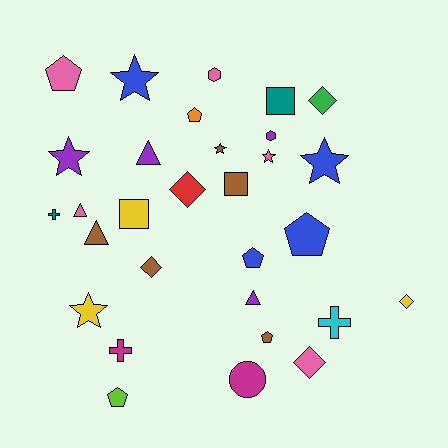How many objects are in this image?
There are 30 objects.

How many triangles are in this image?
There are 4 triangles.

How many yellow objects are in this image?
There are 3 yellow objects.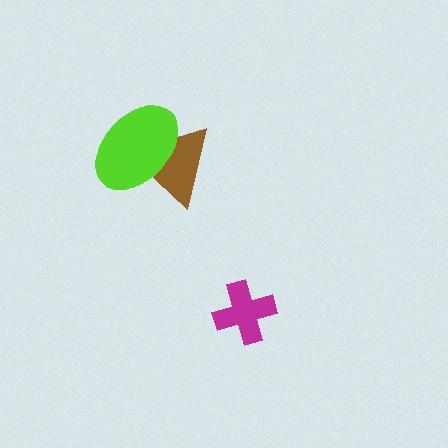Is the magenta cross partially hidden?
No, no other shape covers it.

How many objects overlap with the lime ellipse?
1 object overlaps with the lime ellipse.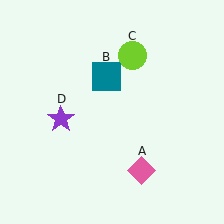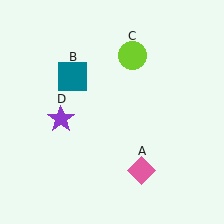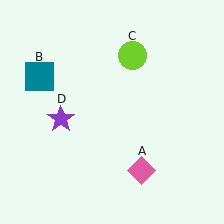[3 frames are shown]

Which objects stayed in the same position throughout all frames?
Pink diamond (object A) and lime circle (object C) and purple star (object D) remained stationary.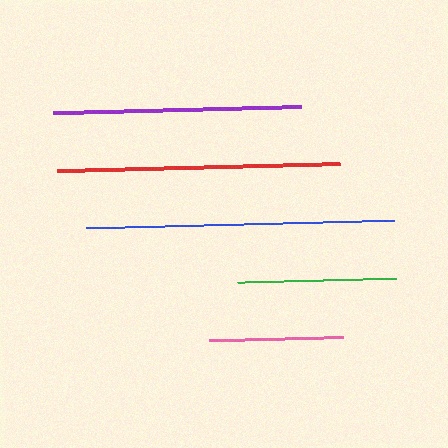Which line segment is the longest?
The blue line is the longest at approximately 308 pixels.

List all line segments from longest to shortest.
From longest to shortest: blue, red, purple, green, pink.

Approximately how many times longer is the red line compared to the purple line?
The red line is approximately 1.1 times the length of the purple line.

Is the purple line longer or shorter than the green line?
The purple line is longer than the green line.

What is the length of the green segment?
The green segment is approximately 159 pixels long.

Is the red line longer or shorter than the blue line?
The blue line is longer than the red line.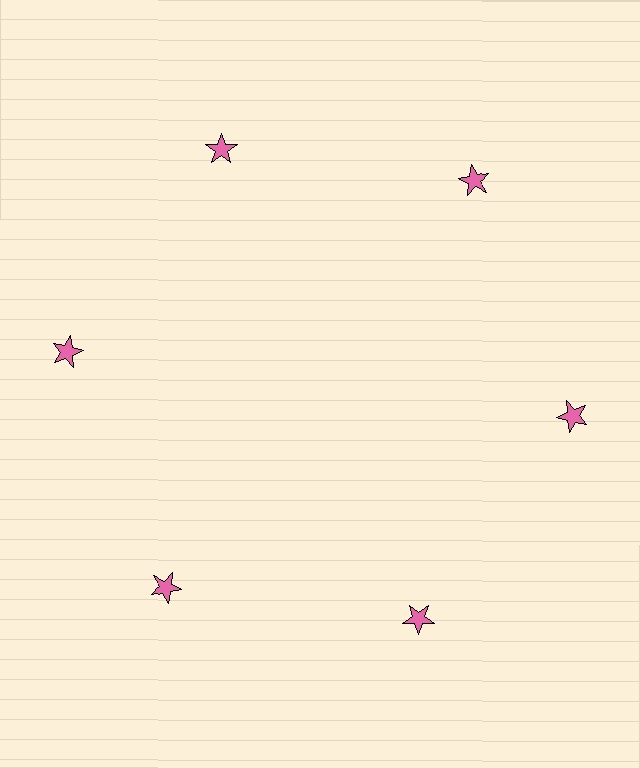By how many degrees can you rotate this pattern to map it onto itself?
The pattern maps onto itself every 60 degrees of rotation.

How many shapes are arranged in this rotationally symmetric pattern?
There are 6 shapes, arranged in 6 groups of 1.